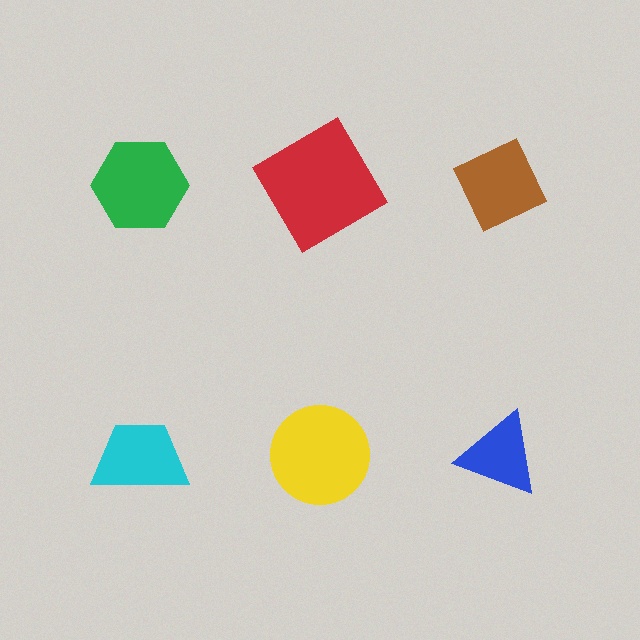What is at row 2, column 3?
A blue triangle.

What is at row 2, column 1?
A cyan trapezoid.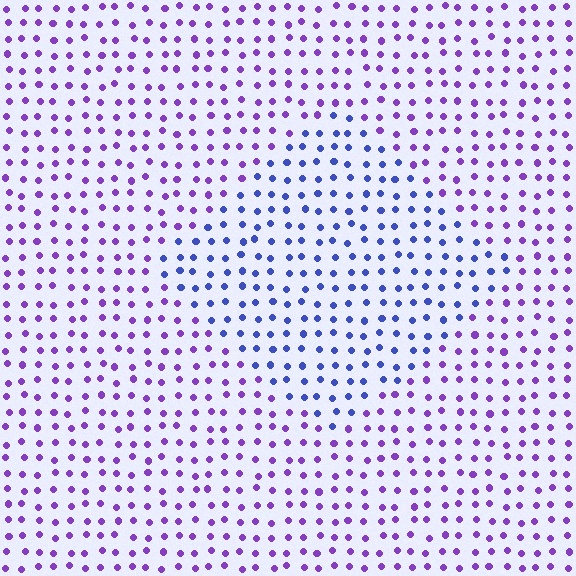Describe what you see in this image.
The image is filled with small purple elements in a uniform arrangement. A diamond-shaped region is visible where the elements are tinted to a slightly different hue, forming a subtle color boundary.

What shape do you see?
I see a diamond.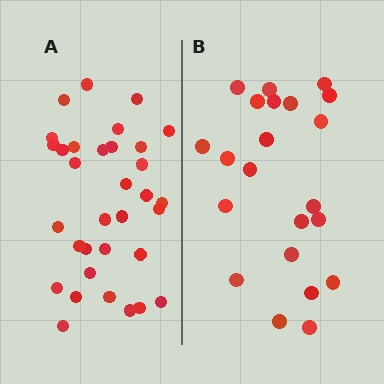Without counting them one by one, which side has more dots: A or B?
Region A (the left region) has more dots.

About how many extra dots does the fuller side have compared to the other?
Region A has roughly 12 or so more dots than region B.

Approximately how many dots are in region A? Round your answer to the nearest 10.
About 30 dots. (The exact count is 33, which rounds to 30.)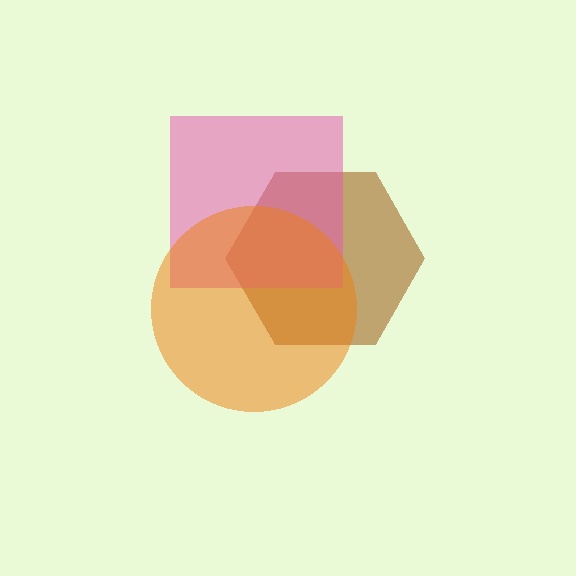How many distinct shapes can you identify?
There are 3 distinct shapes: a brown hexagon, a pink square, an orange circle.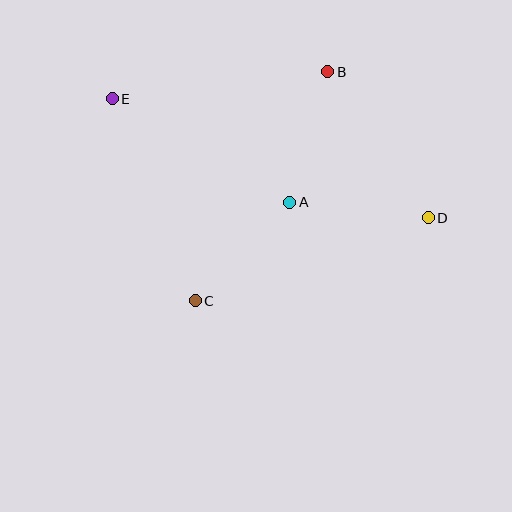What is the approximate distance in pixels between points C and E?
The distance between C and E is approximately 218 pixels.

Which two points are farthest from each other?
Points D and E are farthest from each other.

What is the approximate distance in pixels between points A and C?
The distance between A and C is approximately 137 pixels.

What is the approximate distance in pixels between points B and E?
The distance between B and E is approximately 217 pixels.